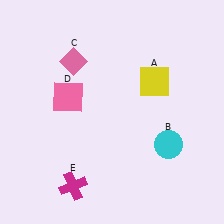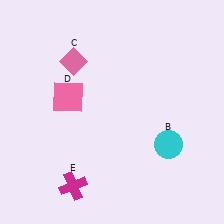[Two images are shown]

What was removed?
The yellow square (A) was removed in Image 2.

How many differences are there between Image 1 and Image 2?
There is 1 difference between the two images.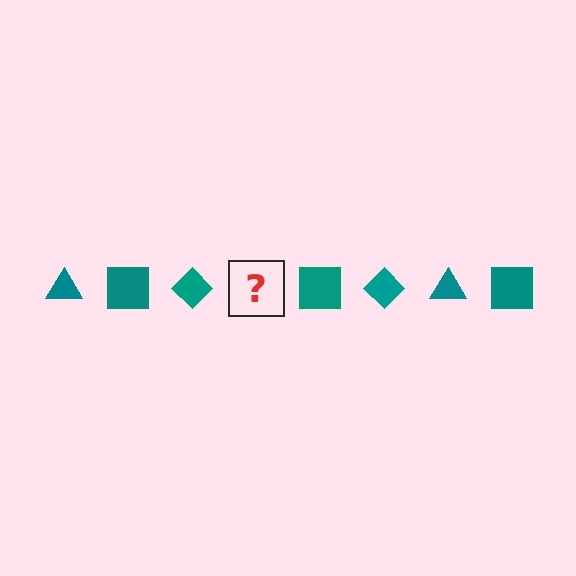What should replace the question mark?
The question mark should be replaced with a teal triangle.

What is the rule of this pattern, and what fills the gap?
The rule is that the pattern cycles through triangle, square, diamond shapes in teal. The gap should be filled with a teal triangle.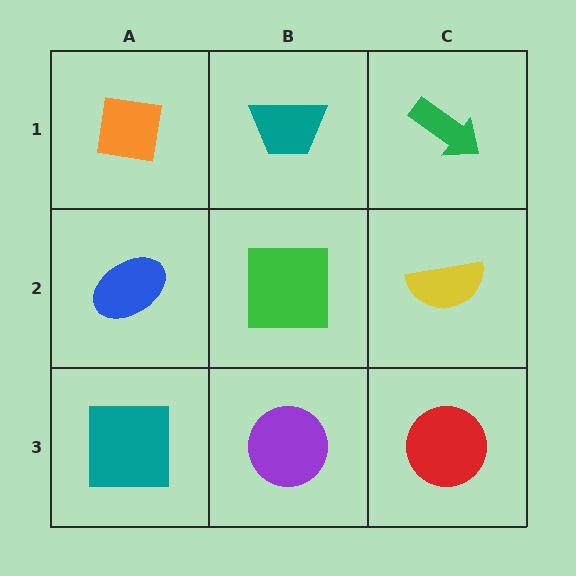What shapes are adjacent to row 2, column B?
A teal trapezoid (row 1, column B), a purple circle (row 3, column B), a blue ellipse (row 2, column A), a yellow semicircle (row 2, column C).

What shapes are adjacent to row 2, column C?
A green arrow (row 1, column C), a red circle (row 3, column C), a green square (row 2, column B).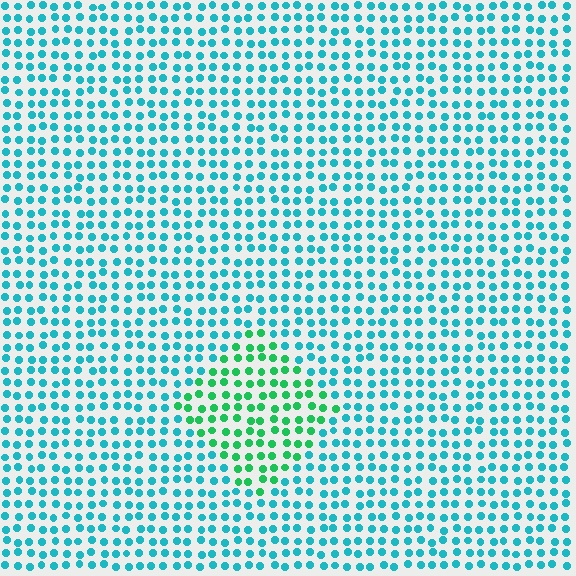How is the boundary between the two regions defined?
The boundary is defined purely by a slight shift in hue (about 42 degrees). Spacing, size, and orientation are identical on both sides.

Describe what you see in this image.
The image is filled with small cyan elements in a uniform arrangement. A diamond-shaped region is visible where the elements are tinted to a slightly different hue, forming a subtle color boundary.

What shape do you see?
I see a diamond.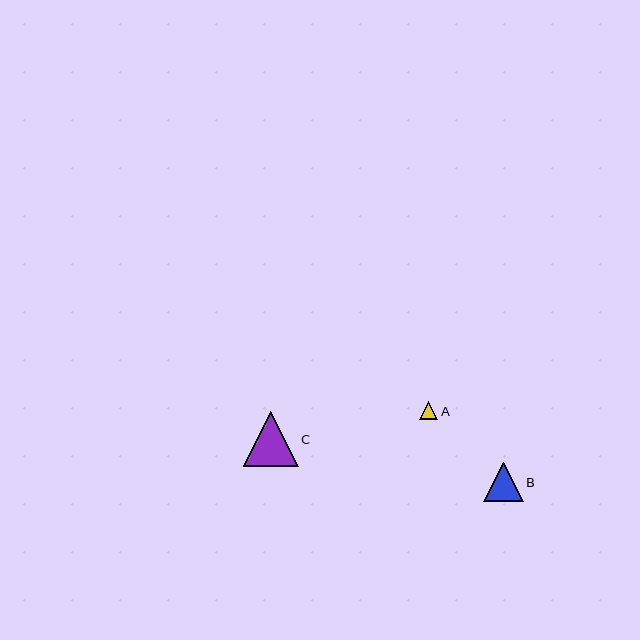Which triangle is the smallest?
Triangle A is the smallest with a size of approximately 18 pixels.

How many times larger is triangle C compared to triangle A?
Triangle C is approximately 3.0 times the size of triangle A.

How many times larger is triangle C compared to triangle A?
Triangle C is approximately 3.0 times the size of triangle A.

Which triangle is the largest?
Triangle C is the largest with a size of approximately 55 pixels.